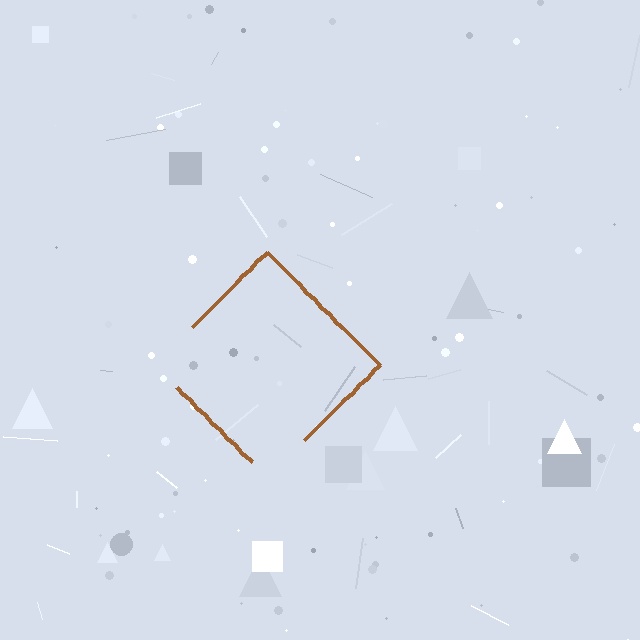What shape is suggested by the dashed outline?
The dashed outline suggests a diamond.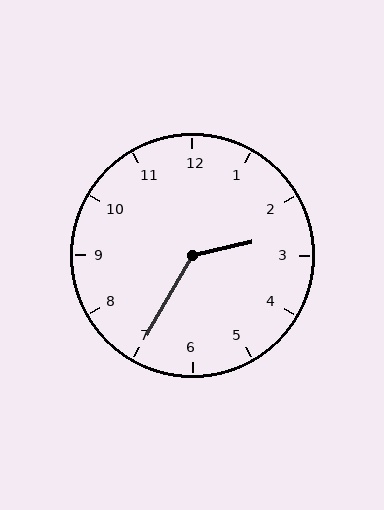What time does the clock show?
2:35.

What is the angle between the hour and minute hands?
Approximately 132 degrees.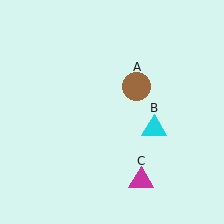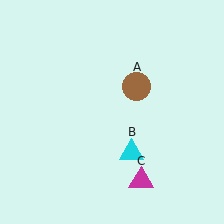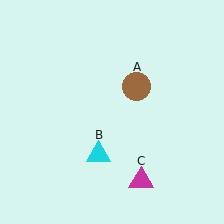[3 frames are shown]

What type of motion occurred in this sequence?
The cyan triangle (object B) rotated clockwise around the center of the scene.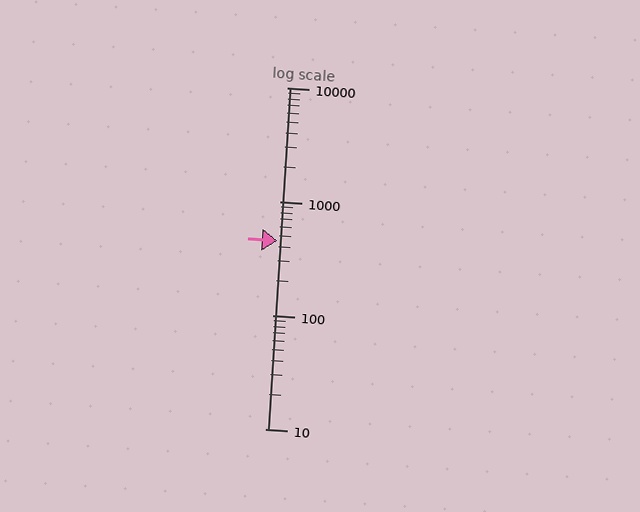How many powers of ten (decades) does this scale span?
The scale spans 3 decades, from 10 to 10000.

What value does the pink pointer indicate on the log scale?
The pointer indicates approximately 450.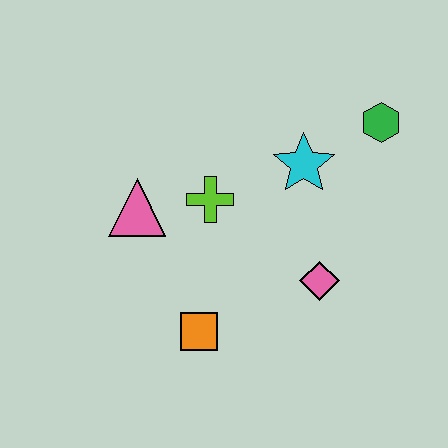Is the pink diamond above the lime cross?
No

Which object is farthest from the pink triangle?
The green hexagon is farthest from the pink triangle.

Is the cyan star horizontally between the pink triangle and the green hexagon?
Yes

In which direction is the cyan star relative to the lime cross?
The cyan star is to the right of the lime cross.